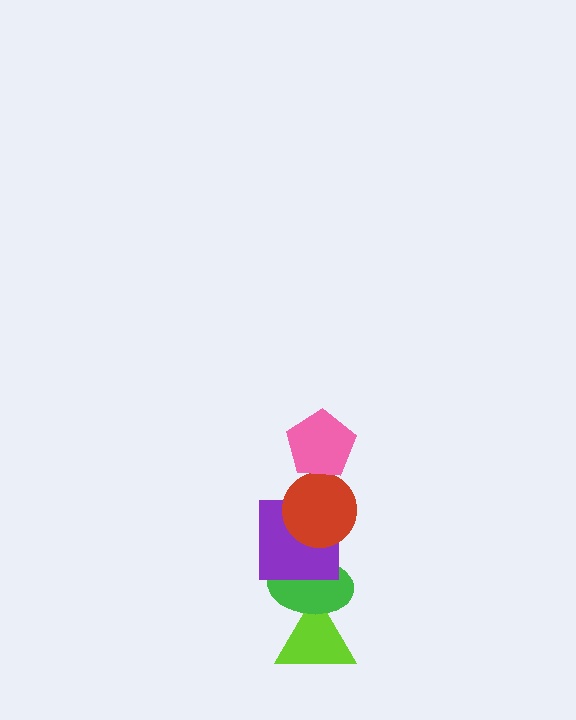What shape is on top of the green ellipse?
The purple square is on top of the green ellipse.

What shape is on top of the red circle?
The pink pentagon is on top of the red circle.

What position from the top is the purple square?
The purple square is 3rd from the top.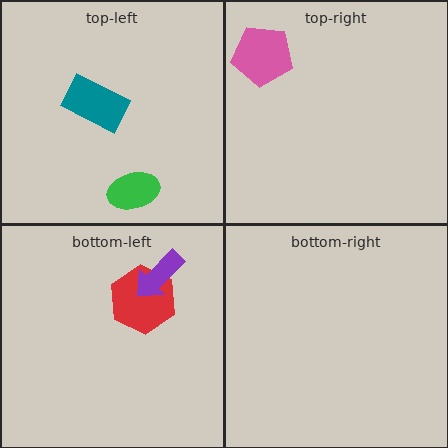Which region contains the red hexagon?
The bottom-left region.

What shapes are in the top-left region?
The green ellipse, the teal rectangle.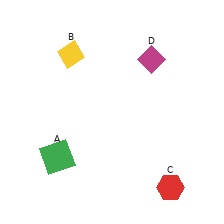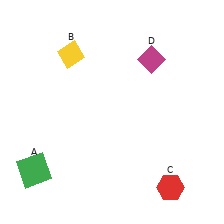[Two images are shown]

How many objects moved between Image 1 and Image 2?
1 object moved between the two images.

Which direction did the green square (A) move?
The green square (A) moved left.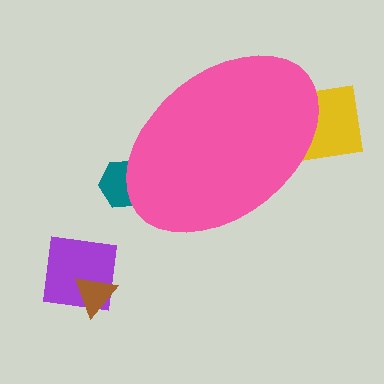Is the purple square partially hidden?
No, the purple square is fully visible.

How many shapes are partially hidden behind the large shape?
2 shapes are partially hidden.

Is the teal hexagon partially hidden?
Yes, the teal hexagon is partially hidden behind the pink ellipse.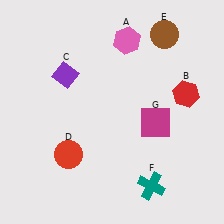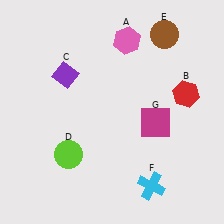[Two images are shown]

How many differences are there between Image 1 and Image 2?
There are 2 differences between the two images.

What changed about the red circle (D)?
In Image 1, D is red. In Image 2, it changed to lime.